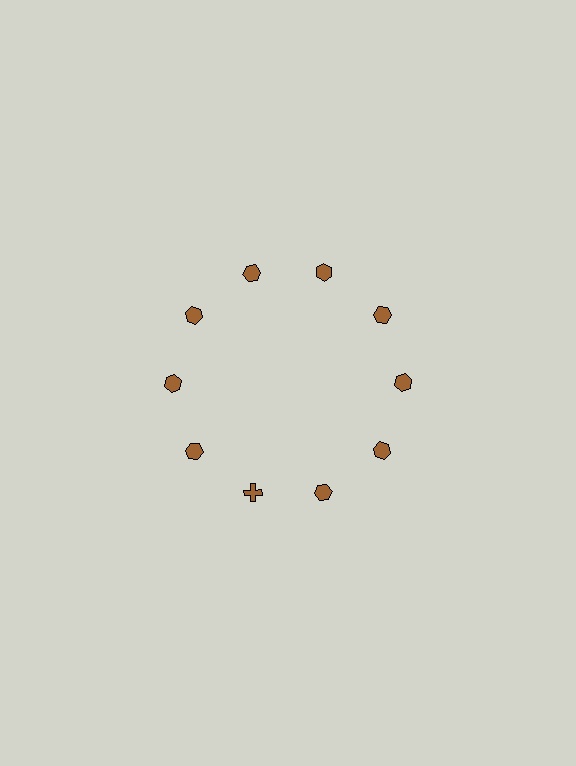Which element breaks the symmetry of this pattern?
The brown cross at roughly the 7 o'clock position breaks the symmetry. All other shapes are brown hexagons.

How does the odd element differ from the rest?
It has a different shape: cross instead of hexagon.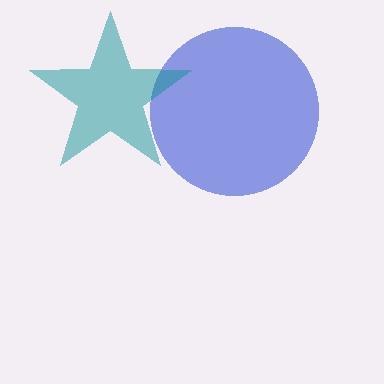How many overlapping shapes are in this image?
There are 2 overlapping shapes in the image.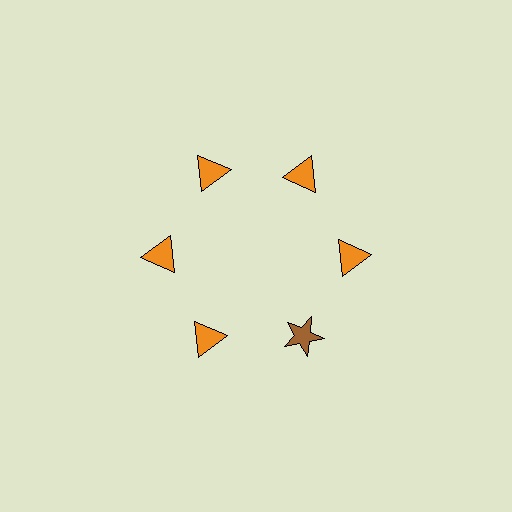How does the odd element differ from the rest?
It differs in both color (brown instead of orange) and shape (star instead of triangle).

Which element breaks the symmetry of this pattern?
The brown star at roughly the 5 o'clock position breaks the symmetry. All other shapes are orange triangles.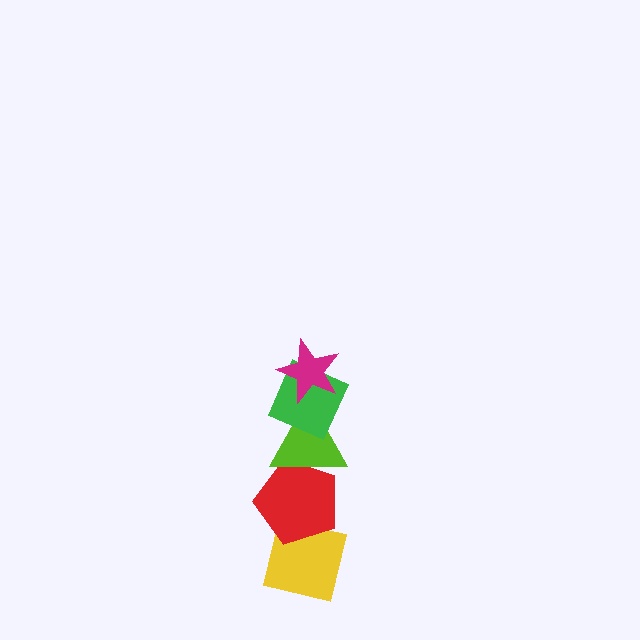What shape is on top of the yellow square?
The red pentagon is on top of the yellow square.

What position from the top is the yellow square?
The yellow square is 5th from the top.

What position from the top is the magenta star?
The magenta star is 1st from the top.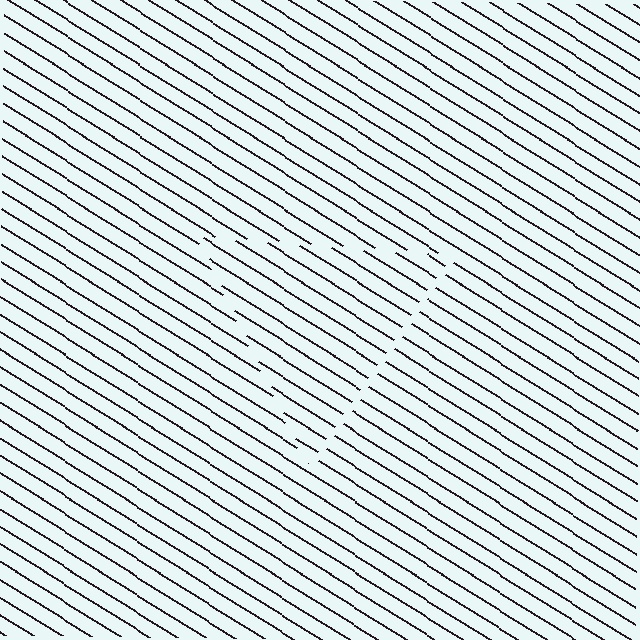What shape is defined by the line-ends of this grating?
An illusory triangle. The interior of the shape contains the same grating, shifted by half a period — the contour is defined by the phase discontinuity where line-ends from the inner and outer gratings abut.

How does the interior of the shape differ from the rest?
The interior of the shape contains the same grating, shifted by half a period — the contour is defined by the phase discontinuity where line-ends from the inner and outer gratings abut.